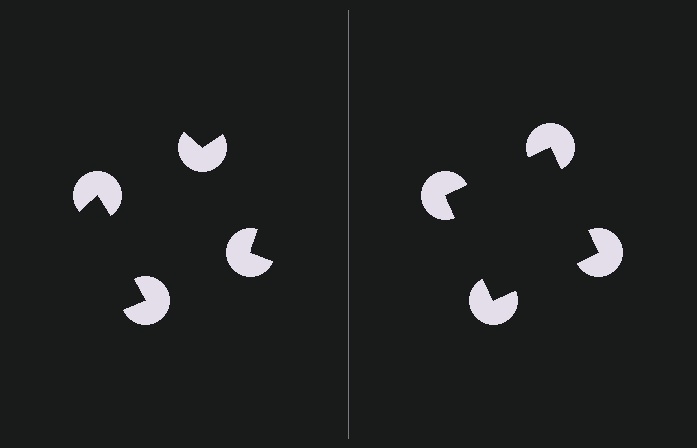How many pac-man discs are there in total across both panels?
8 — 4 on each side.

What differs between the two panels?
The pac-man discs are positioned identically on both sides; only the wedge orientations differ. On the right they align to a square; on the left they are misaligned.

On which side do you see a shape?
An illusory square appears on the right side. On the left side the wedge cuts are rotated, so no coherent shape forms.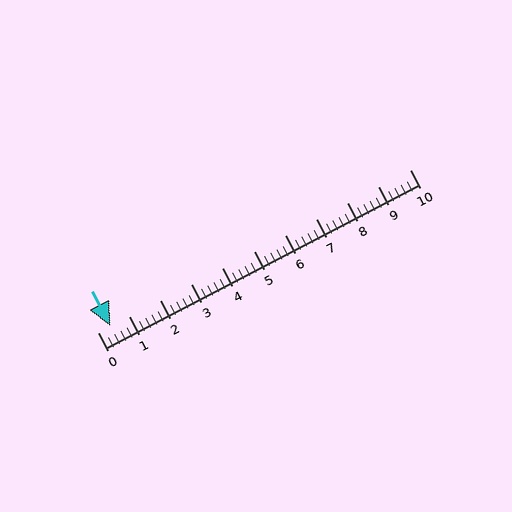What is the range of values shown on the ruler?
The ruler shows values from 0 to 10.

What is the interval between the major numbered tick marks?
The major tick marks are spaced 1 units apart.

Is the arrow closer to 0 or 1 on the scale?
The arrow is closer to 0.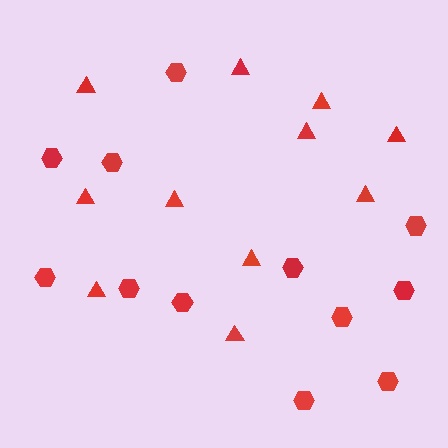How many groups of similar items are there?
There are 2 groups: one group of hexagons (12) and one group of triangles (11).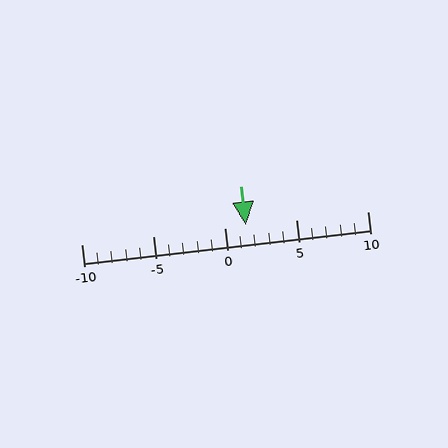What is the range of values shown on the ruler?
The ruler shows values from -10 to 10.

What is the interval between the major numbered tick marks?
The major tick marks are spaced 5 units apart.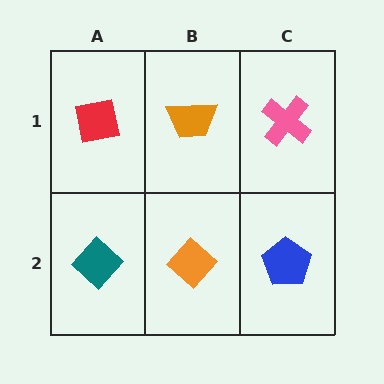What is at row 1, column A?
A red square.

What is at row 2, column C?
A blue pentagon.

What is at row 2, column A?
A teal diamond.